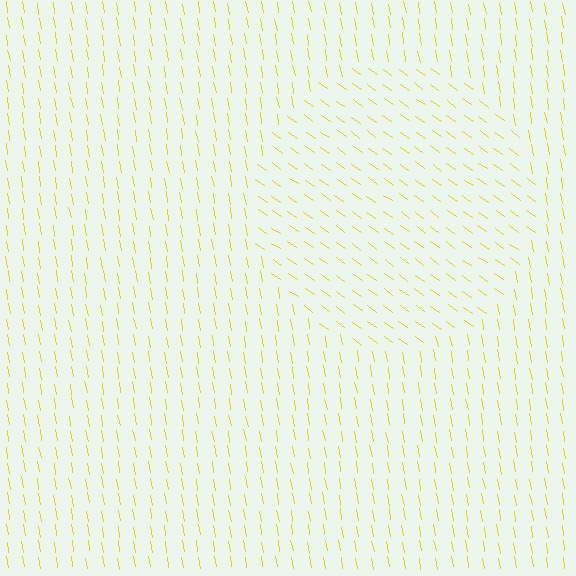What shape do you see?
I see a circle.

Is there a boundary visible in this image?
Yes, there is a texture boundary formed by a change in line orientation.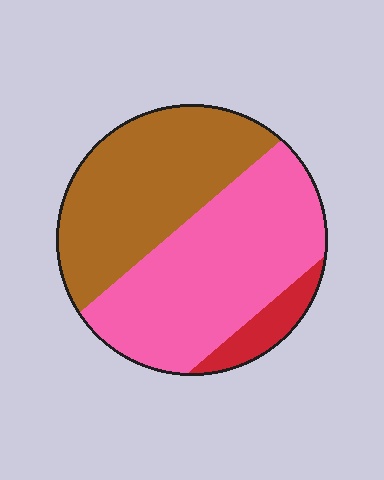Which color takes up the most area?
Pink, at roughly 50%.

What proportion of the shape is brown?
Brown covers roughly 40% of the shape.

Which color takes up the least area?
Red, at roughly 10%.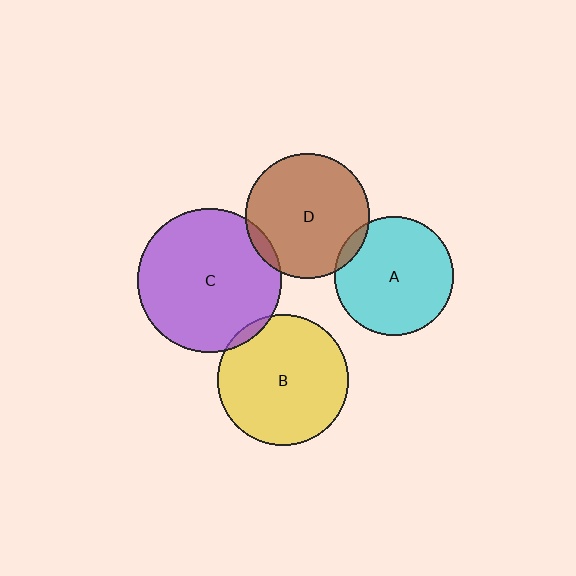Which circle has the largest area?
Circle C (purple).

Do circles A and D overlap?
Yes.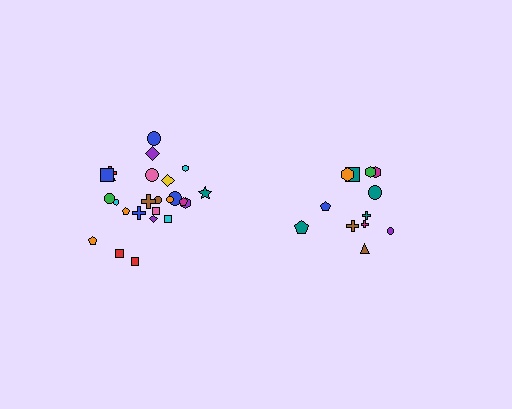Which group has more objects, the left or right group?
The left group.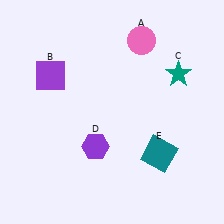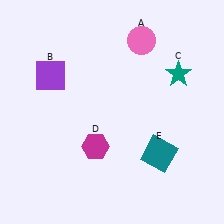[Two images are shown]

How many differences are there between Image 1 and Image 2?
There is 1 difference between the two images.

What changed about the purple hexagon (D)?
In Image 1, D is purple. In Image 2, it changed to magenta.